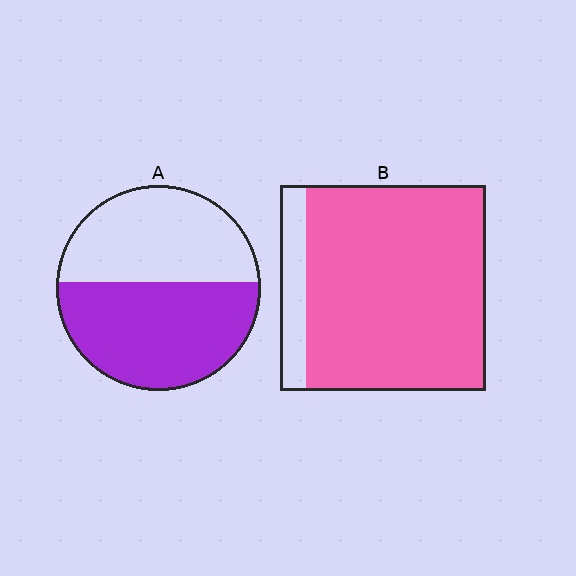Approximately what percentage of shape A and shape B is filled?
A is approximately 55% and B is approximately 85%.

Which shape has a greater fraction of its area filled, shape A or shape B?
Shape B.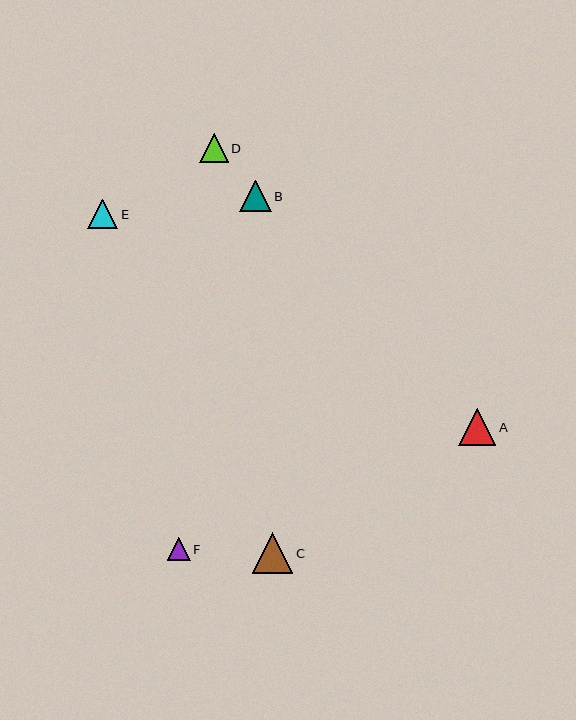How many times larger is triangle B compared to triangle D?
Triangle B is approximately 1.1 times the size of triangle D.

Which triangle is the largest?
Triangle C is the largest with a size of approximately 41 pixels.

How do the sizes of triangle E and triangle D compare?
Triangle E and triangle D are approximately the same size.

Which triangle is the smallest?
Triangle F is the smallest with a size of approximately 23 pixels.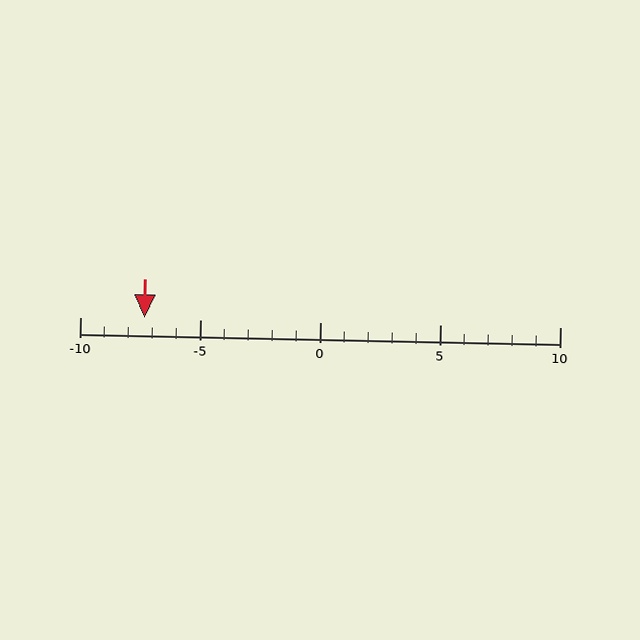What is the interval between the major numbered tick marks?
The major tick marks are spaced 5 units apart.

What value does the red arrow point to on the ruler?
The red arrow points to approximately -7.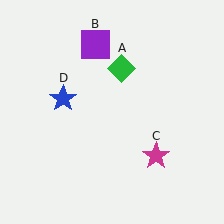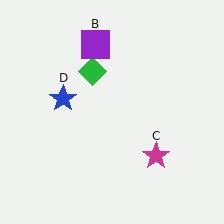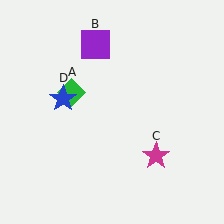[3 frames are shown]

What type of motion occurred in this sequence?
The green diamond (object A) rotated counterclockwise around the center of the scene.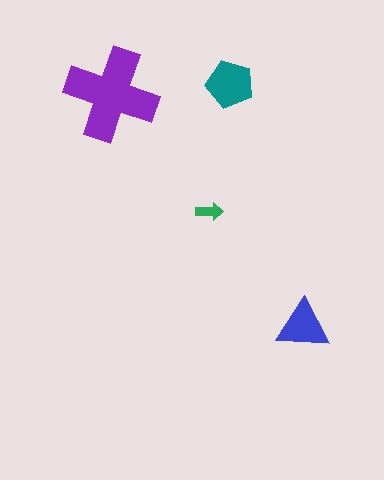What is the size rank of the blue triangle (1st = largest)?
3rd.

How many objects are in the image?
There are 4 objects in the image.